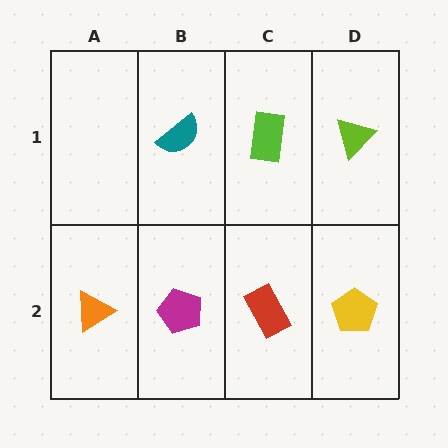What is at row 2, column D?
A yellow pentagon.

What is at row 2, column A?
An orange triangle.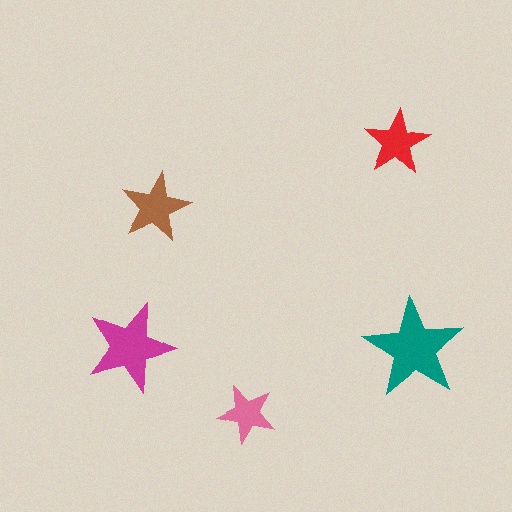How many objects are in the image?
There are 5 objects in the image.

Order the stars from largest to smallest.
the teal one, the magenta one, the brown one, the red one, the pink one.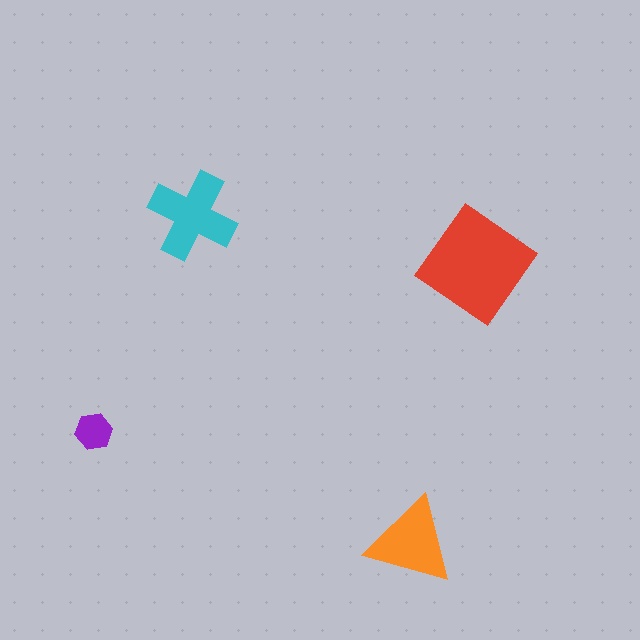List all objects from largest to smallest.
The red diamond, the cyan cross, the orange triangle, the purple hexagon.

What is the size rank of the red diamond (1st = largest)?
1st.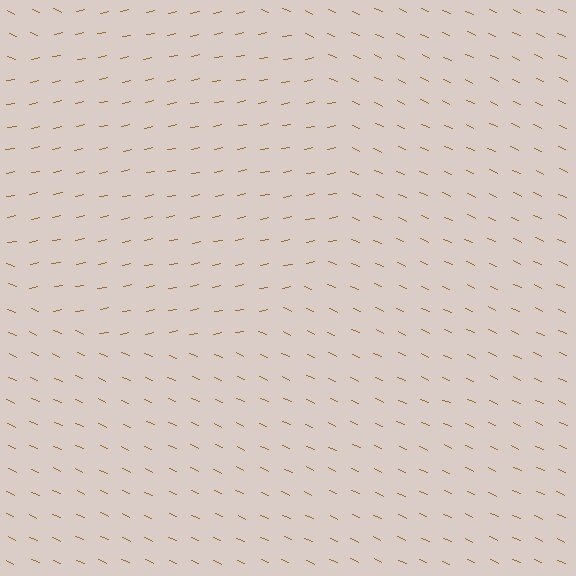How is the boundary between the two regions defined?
The boundary is defined purely by a change in line orientation (approximately 35 degrees difference). All lines are the same color and thickness.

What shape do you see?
I see a circle.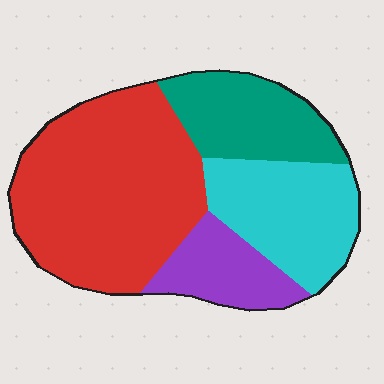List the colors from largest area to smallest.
From largest to smallest: red, cyan, teal, purple.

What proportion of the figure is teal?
Teal takes up about one fifth (1/5) of the figure.